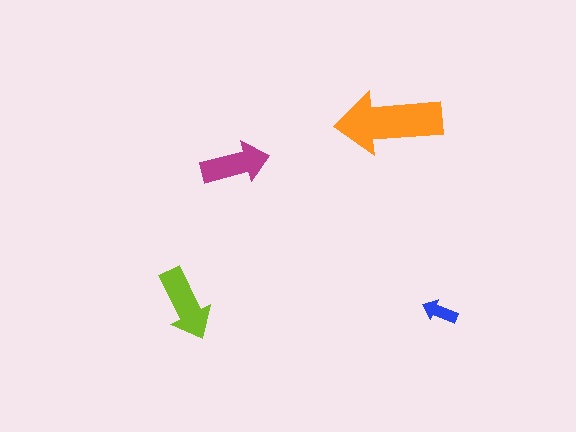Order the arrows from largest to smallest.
the orange one, the lime one, the magenta one, the blue one.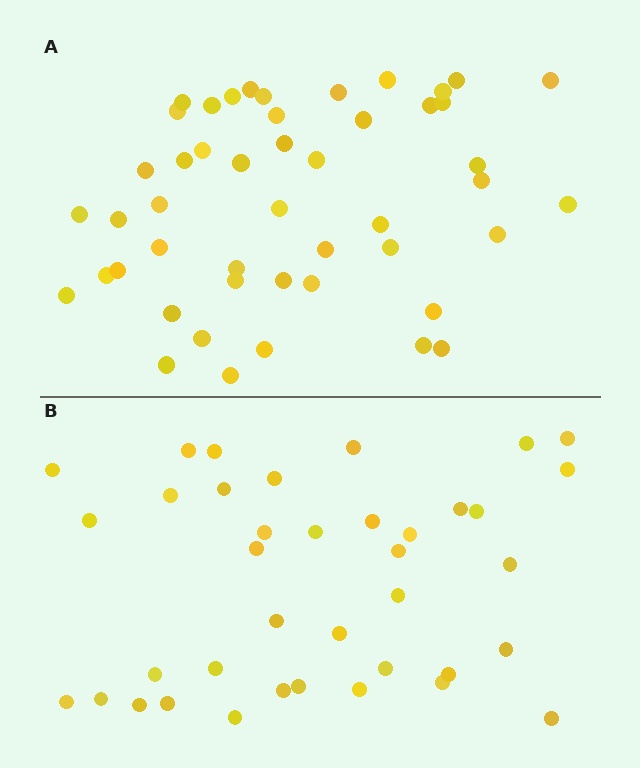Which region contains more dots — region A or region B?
Region A (the top region) has more dots.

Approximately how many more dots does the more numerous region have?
Region A has roughly 10 or so more dots than region B.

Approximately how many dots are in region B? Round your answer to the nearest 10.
About 40 dots. (The exact count is 38, which rounds to 40.)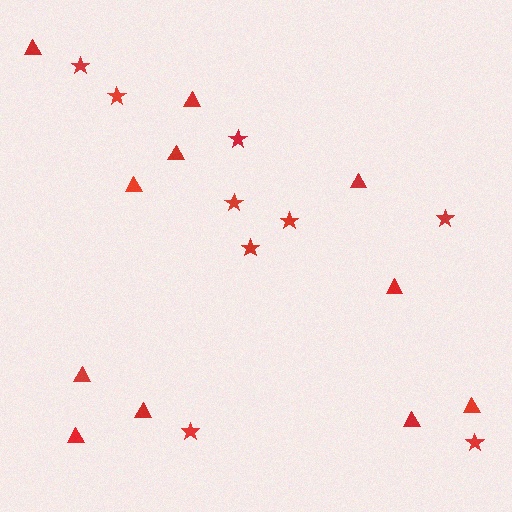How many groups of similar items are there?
There are 2 groups: one group of stars (9) and one group of triangles (11).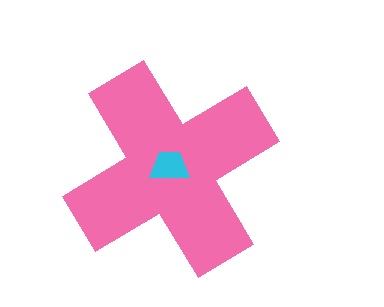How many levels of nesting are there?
2.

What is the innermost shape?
The cyan trapezoid.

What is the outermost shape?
The pink cross.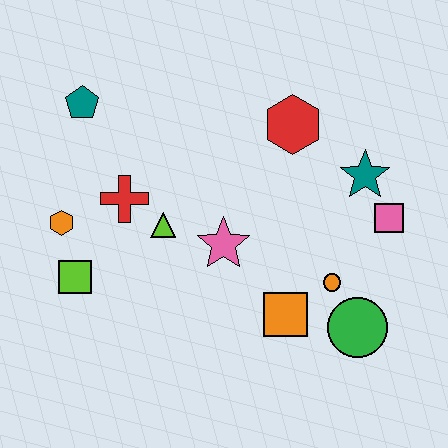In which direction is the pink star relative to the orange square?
The pink star is above the orange square.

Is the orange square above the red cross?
No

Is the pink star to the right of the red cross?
Yes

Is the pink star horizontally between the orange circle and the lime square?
Yes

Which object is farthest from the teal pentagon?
The green circle is farthest from the teal pentagon.